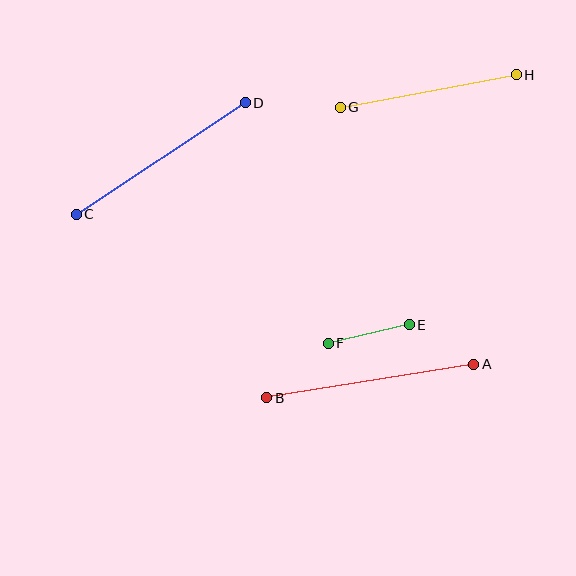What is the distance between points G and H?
The distance is approximately 179 pixels.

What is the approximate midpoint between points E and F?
The midpoint is at approximately (369, 334) pixels.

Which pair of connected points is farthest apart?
Points A and B are farthest apart.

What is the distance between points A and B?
The distance is approximately 210 pixels.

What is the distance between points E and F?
The distance is approximately 83 pixels.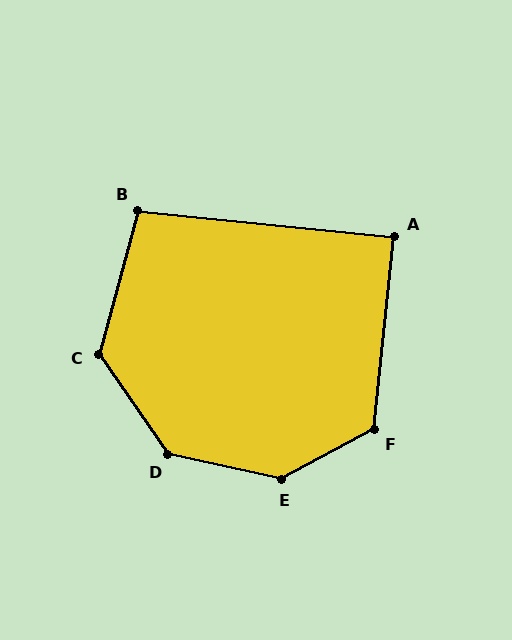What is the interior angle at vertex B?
Approximately 99 degrees (obtuse).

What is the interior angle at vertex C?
Approximately 130 degrees (obtuse).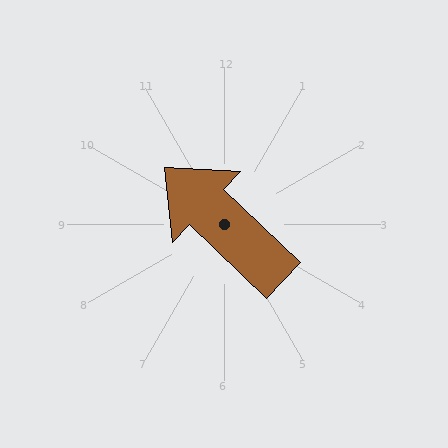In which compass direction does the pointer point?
Northwest.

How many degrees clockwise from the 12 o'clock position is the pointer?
Approximately 313 degrees.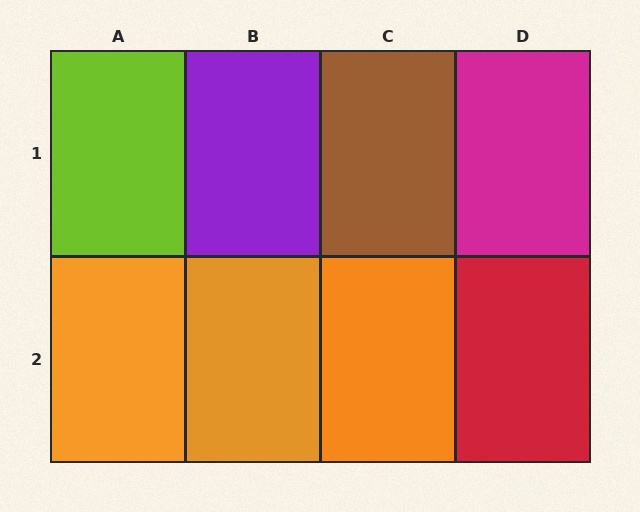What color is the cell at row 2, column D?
Red.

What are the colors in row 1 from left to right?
Lime, purple, brown, magenta.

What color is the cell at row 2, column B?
Orange.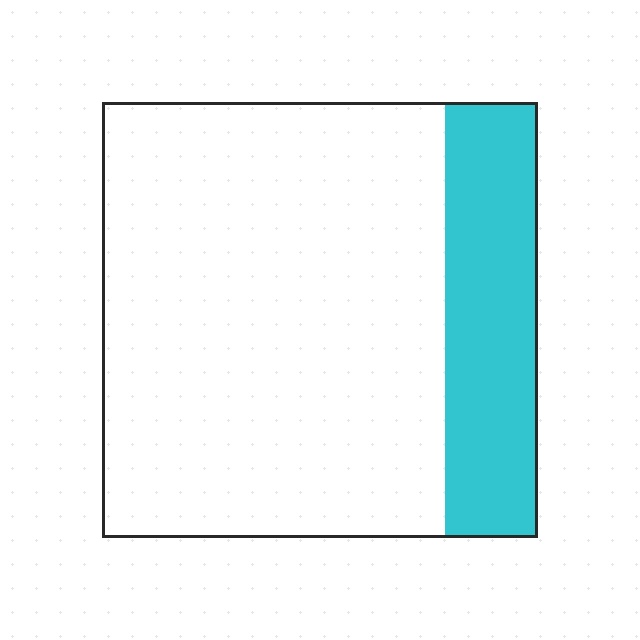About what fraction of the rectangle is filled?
About one fifth (1/5).